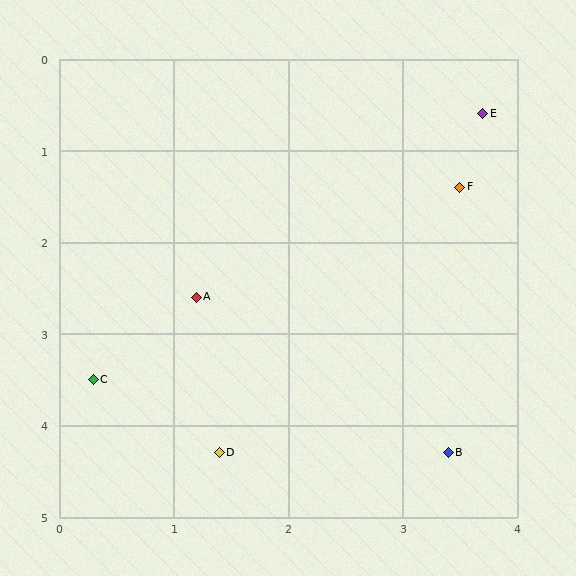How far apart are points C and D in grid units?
Points C and D are about 1.4 grid units apart.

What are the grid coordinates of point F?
Point F is at approximately (3.5, 1.4).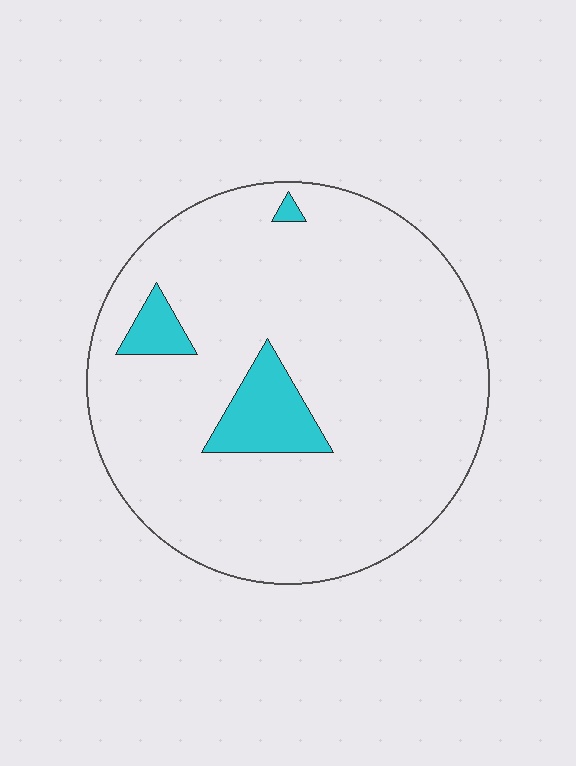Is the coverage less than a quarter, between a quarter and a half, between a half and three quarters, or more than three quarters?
Less than a quarter.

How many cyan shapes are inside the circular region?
3.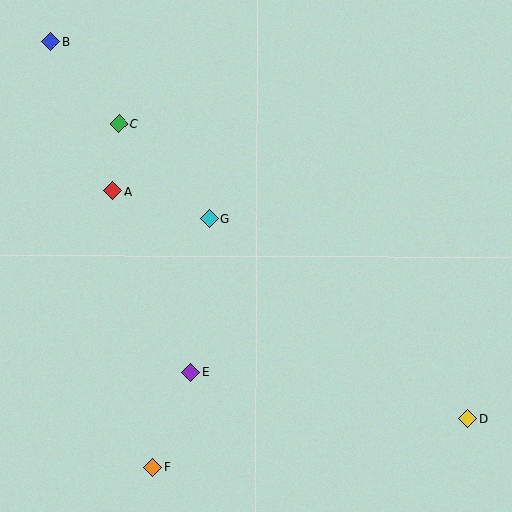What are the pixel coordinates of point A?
Point A is at (113, 191).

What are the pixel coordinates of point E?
Point E is at (190, 372).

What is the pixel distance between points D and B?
The distance between D and B is 562 pixels.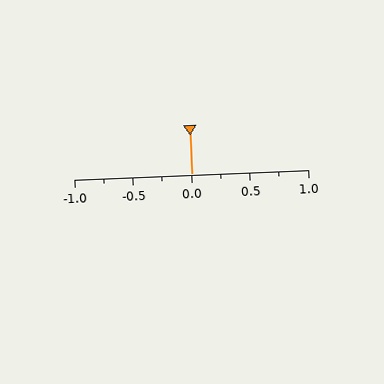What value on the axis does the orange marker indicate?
The marker indicates approximately 0.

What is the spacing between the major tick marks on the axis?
The major ticks are spaced 0.5 apart.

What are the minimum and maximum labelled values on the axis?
The axis runs from -1.0 to 1.0.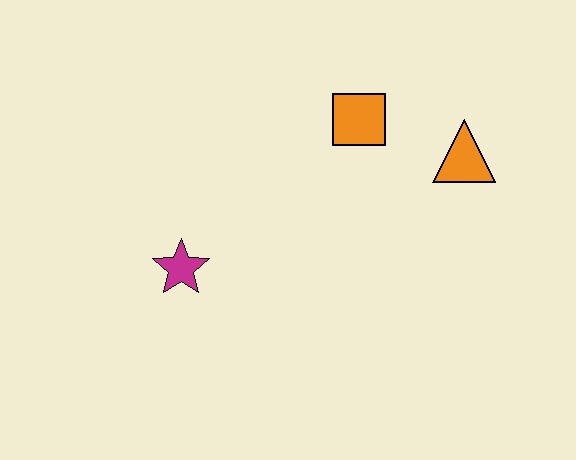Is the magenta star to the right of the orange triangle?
No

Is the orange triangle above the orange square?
No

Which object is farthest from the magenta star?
The orange triangle is farthest from the magenta star.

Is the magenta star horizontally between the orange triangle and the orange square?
No